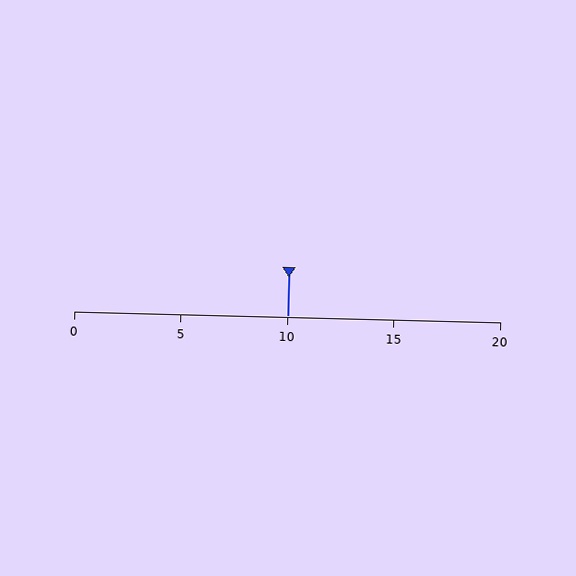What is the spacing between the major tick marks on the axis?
The major ticks are spaced 5 apart.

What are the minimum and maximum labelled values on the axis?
The axis runs from 0 to 20.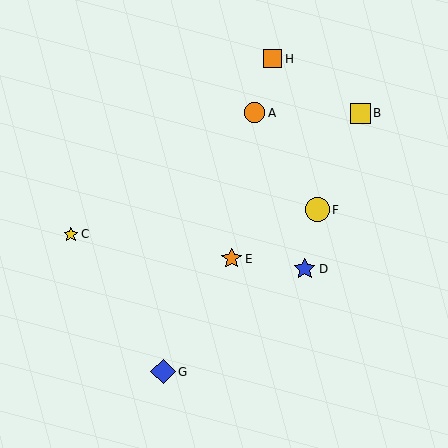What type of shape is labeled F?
Shape F is a yellow circle.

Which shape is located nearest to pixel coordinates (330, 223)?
The yellow circle (labeled F) at (317, 210) is nearest to that location.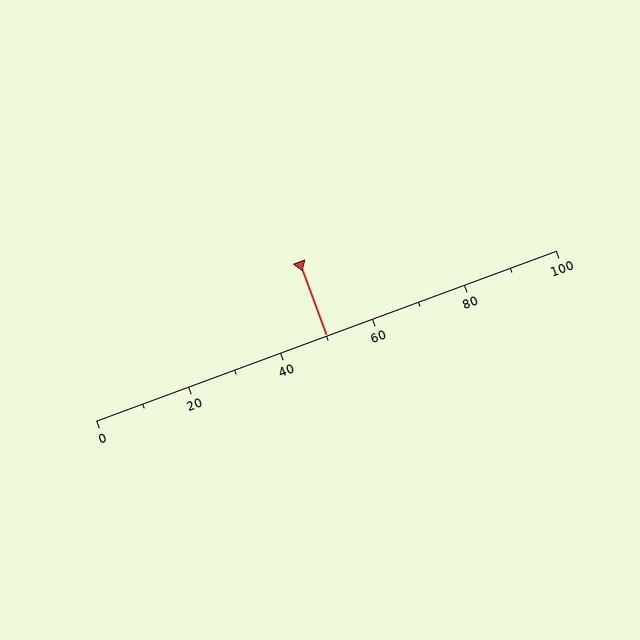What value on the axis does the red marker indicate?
The marker indicates approximately 50.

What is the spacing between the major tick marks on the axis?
The major ticks are spaced 20 apart.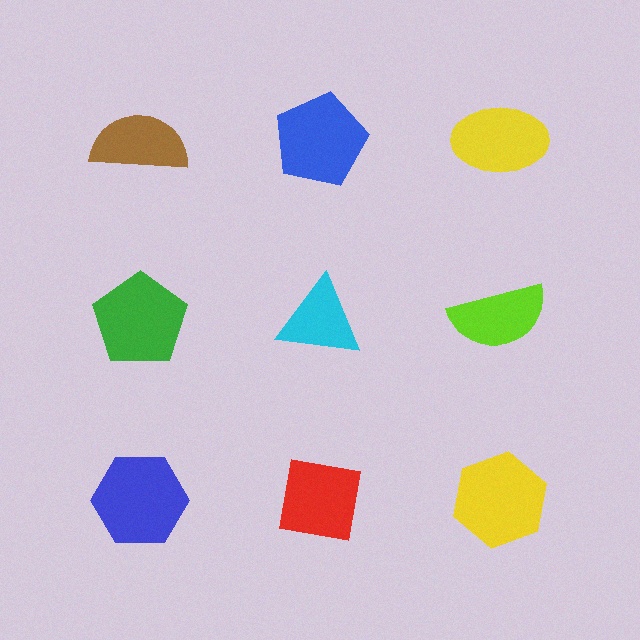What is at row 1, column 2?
A blue pentagon.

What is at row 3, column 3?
A yellow hexagon.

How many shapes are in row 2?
3 shapes.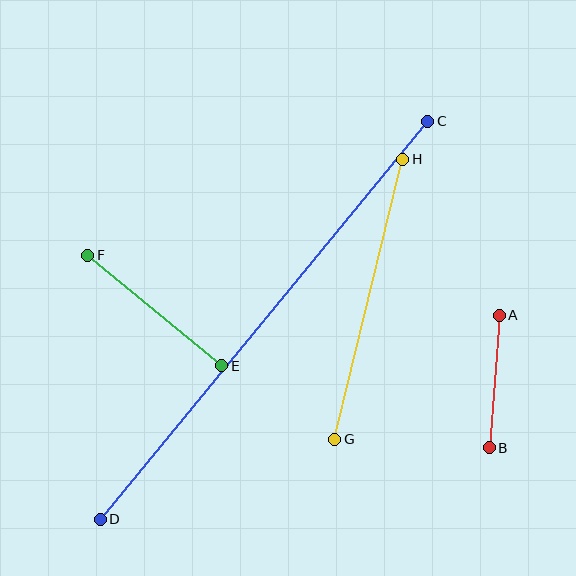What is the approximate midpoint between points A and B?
The midpoint is at approximately (494, 381) pixels.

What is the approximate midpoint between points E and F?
The midpoint is at approximately (155, 310) pixels.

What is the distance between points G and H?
The distance is approximately 288 pixels.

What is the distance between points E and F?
The distance is approximately 174 pixels.